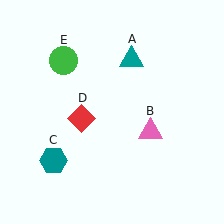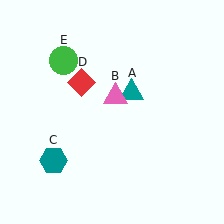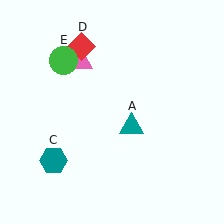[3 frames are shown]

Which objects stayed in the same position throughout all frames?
Teal hexagon (object C) and green circle (object E) remained stationary.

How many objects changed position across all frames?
3 objects changed position: teal triangle (object A), pink triangle (object B), red diamond (object D).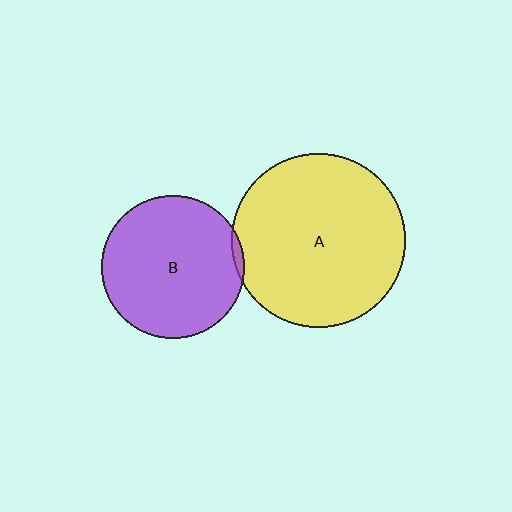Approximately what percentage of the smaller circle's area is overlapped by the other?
Approximately 5%.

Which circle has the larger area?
Circle A (yellow).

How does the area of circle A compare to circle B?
Approximately 1.5 times.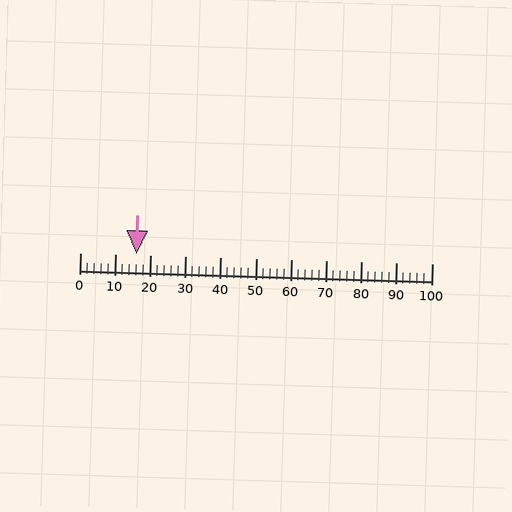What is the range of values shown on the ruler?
The ruler shows values from 0 to 100.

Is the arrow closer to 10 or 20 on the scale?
The arrow is closer to 20.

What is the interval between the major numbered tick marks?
The major tick marks are spaced 10 units apart.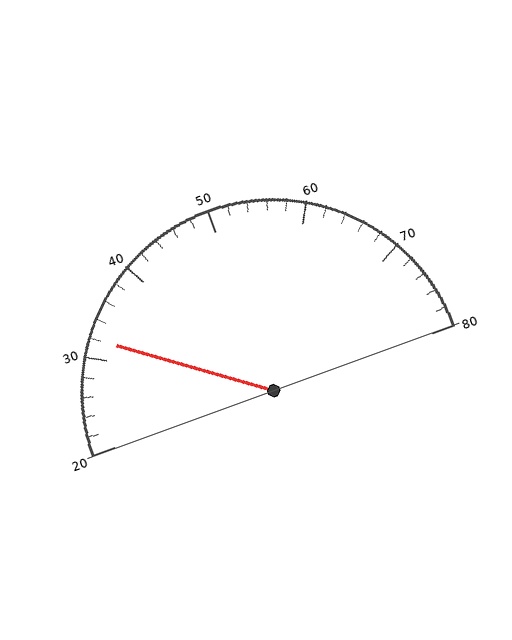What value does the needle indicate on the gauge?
The needle indicates approximately 32.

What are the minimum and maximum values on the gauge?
The gauge ranges from 20 to 80.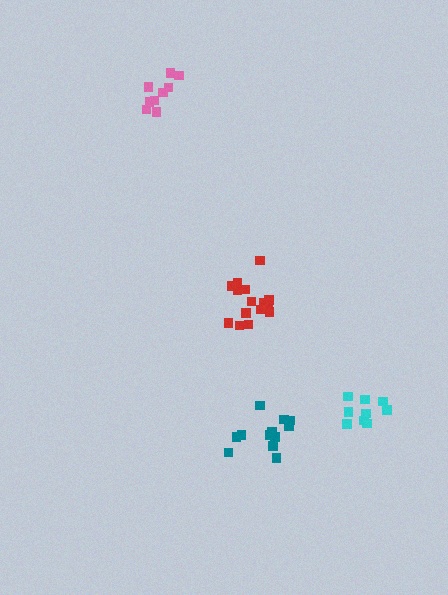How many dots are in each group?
Group 1: 9 dots, Group 2: 12 dots, Group 3: 9 dots, Group 4: 15 dots (45 total).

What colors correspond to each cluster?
The clusters are colored: pink, teal, cyan, red.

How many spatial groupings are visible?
There are 4 spatial groupings.